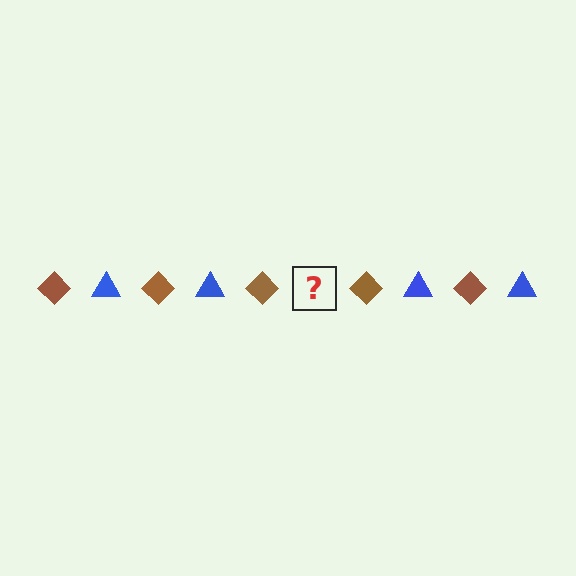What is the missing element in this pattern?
The missing element is a blue triangle.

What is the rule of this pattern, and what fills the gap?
The rule is that the pattern alternates between brown diamond and blue triangle. The gap should be filled with a blue triangle.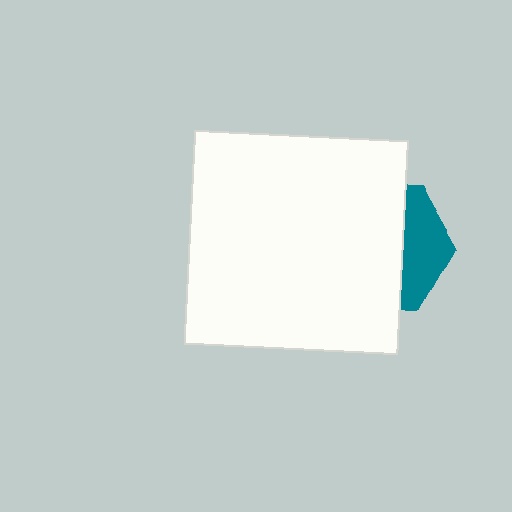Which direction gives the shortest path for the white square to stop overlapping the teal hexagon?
Moving left gives the shortest separation.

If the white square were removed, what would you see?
You would see the complete teal hexagon.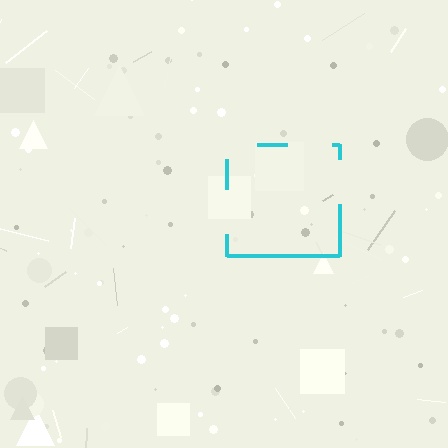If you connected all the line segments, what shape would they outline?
They would outline a square.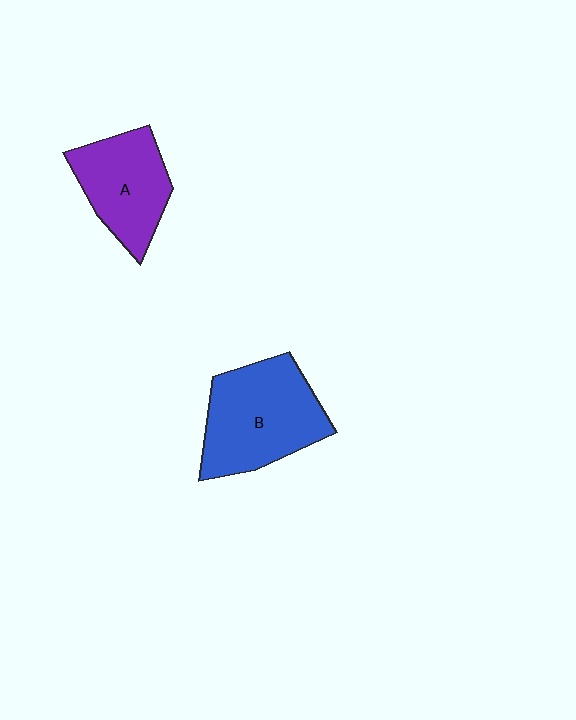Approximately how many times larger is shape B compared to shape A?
Approximately 1.3 times.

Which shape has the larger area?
Shape B (blue).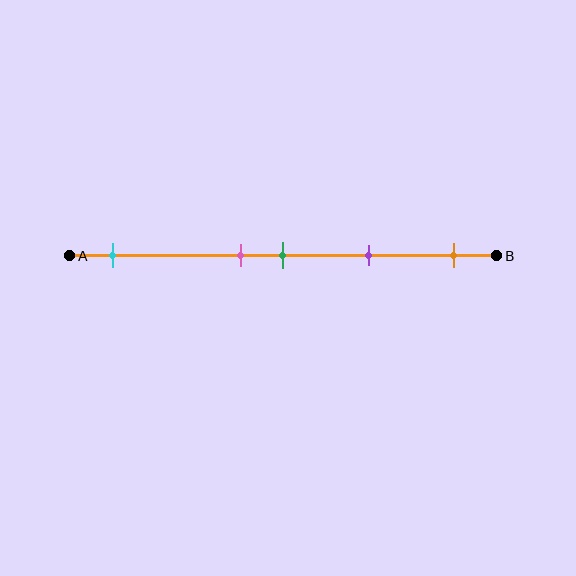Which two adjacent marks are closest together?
The pink and green marks are the closest adjacent pair.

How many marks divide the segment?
There are 5 marks dividing the segment.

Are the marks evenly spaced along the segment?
No, the marks are not evenly spaced.